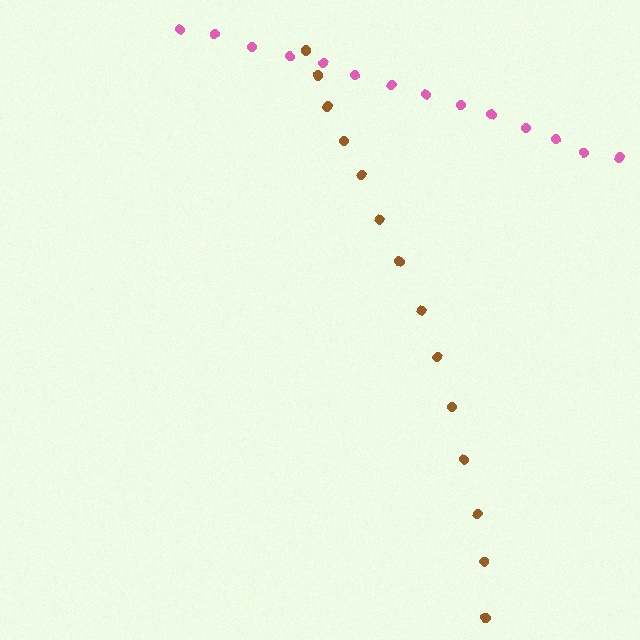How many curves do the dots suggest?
There are 2 distinct paths.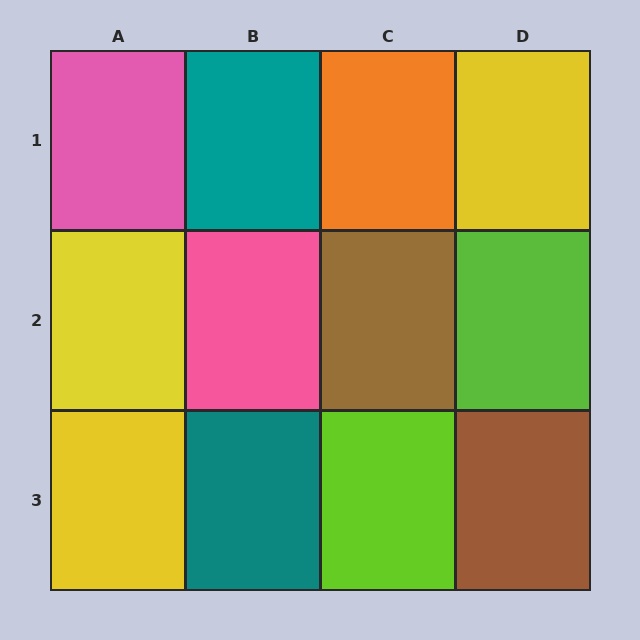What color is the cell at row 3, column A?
Yellow.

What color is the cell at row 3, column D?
Brown.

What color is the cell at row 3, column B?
Teal.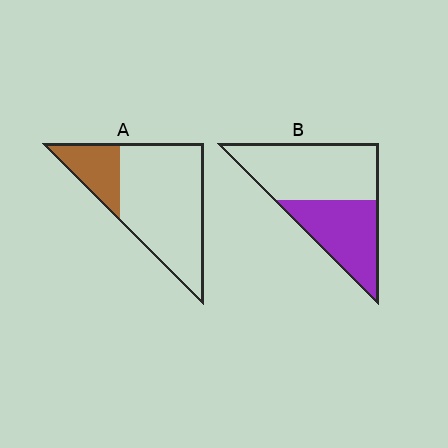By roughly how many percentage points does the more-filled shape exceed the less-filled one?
By roughly 20 percentage points (B over A).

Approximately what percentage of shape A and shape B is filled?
A is approximately 25% and B is approximately 40%.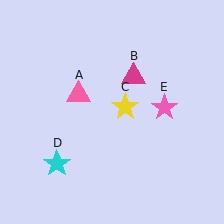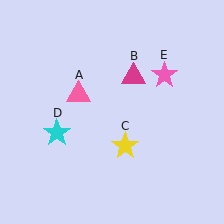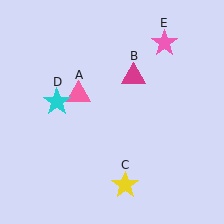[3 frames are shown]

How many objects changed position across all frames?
3 objects changed position: yellow star (object C), cyan star (object D), pink star (object E).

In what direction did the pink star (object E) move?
The pink star (object E) moved up.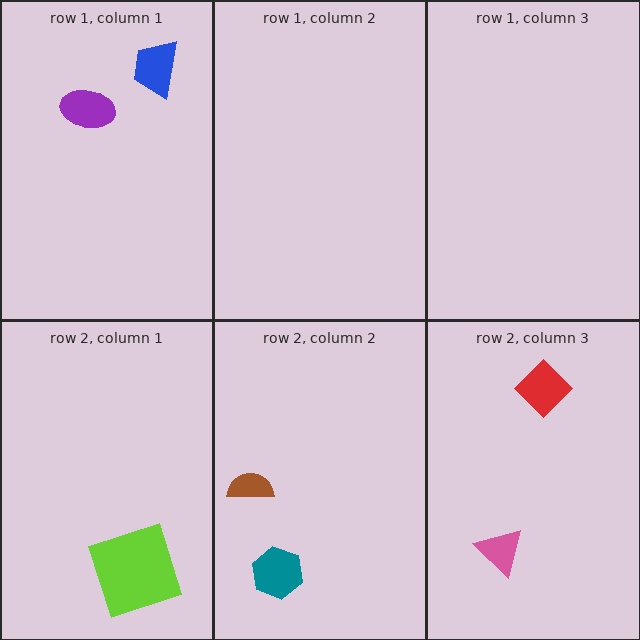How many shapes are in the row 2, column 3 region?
2.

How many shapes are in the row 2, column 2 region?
2.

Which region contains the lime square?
The row 2, column 1 region.